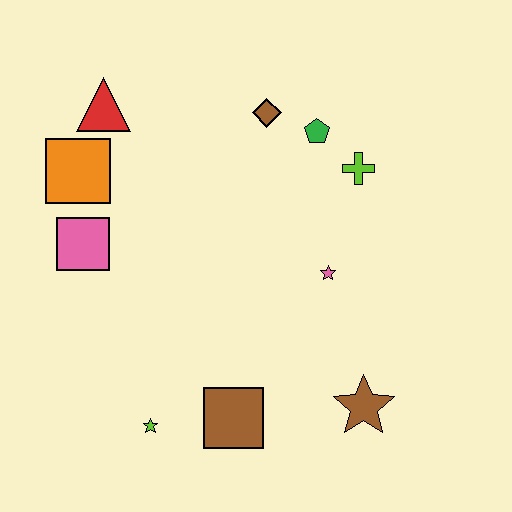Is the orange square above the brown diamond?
No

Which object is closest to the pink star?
The lime cross is closest to the pink star.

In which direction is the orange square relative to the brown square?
The orange square is above the brown square.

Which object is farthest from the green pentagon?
The lime star is farthest from the green pentagon.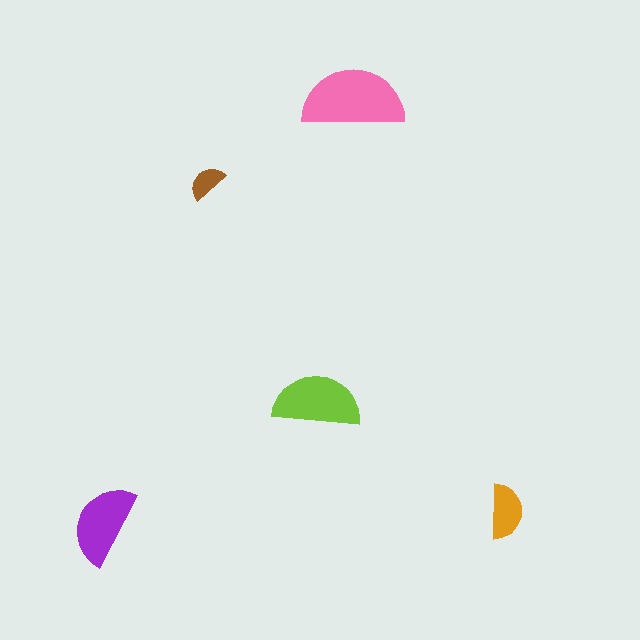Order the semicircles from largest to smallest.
the pink one, the lime one, the purple one, the orange one, the brown one.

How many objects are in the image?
There are 5 objects in the image.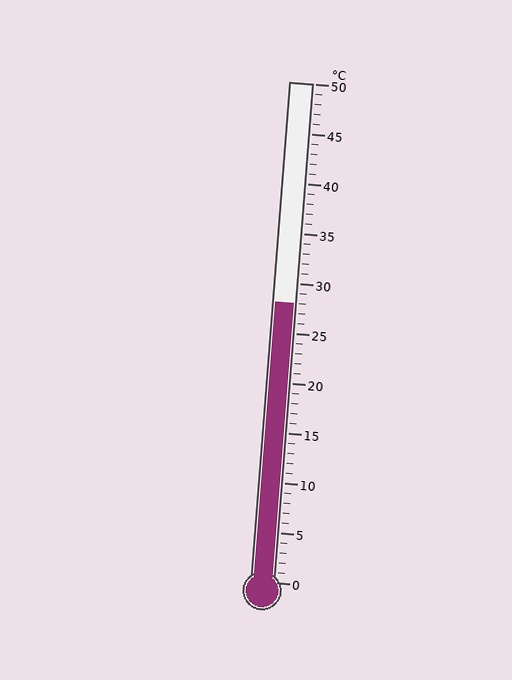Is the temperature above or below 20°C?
The temperature is above 20°C.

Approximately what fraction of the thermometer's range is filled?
The thermometer is filled to approximately 55% of its range.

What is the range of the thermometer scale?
The thermometer scale ranges from 0°C to 50°C.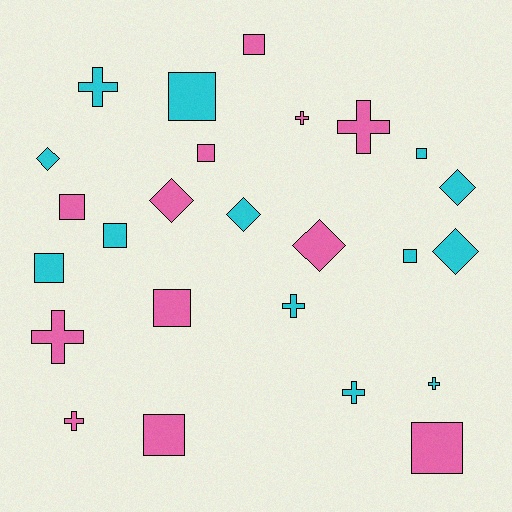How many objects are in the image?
There are 25 objects.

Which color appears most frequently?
Cyan, with 13 objects.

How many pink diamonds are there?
There are 2 pink diamonds.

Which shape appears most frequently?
Square, with 11 objects.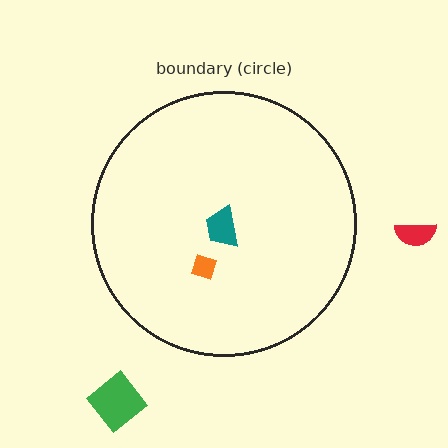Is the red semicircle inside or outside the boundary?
Outside.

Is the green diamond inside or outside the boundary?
Outside.